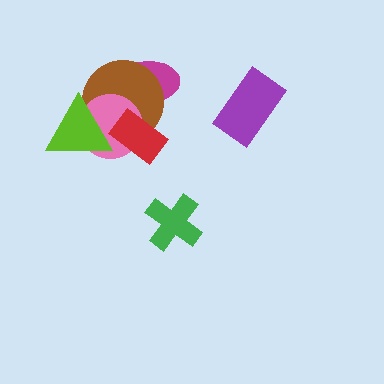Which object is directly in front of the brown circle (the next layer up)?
The pink circle is directly in front of the brown circle.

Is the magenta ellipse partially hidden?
Yes, it is partially covered by another shape.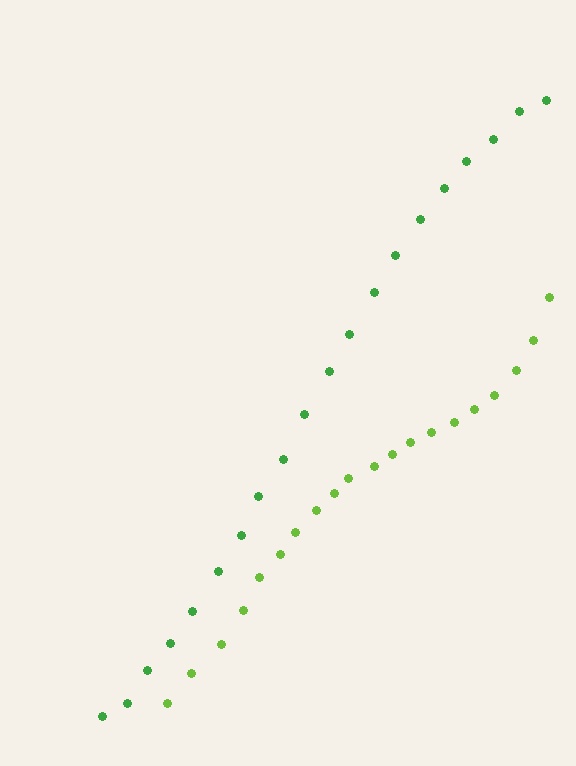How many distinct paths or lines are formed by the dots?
There are 2 distinct paths.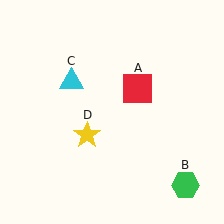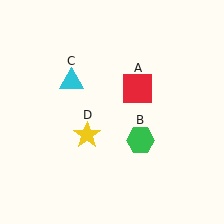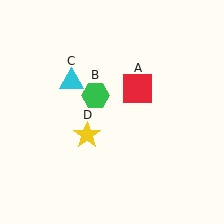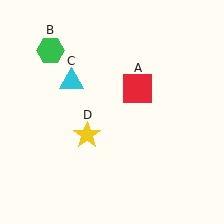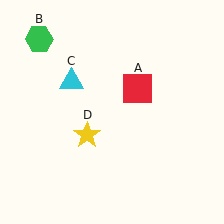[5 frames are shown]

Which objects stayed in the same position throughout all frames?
Red square (object A) and cyan triangle (object C) and yellow star (object D) remained stationary.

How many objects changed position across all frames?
1 object changed position: green hexagon (object B).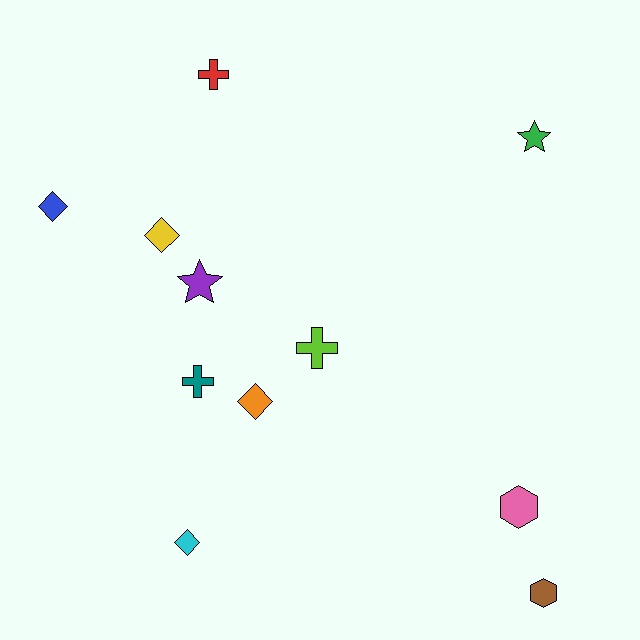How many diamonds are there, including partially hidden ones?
There are 4 diamonds.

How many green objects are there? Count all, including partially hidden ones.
There is 1 green object.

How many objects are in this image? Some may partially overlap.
There are 11 objects.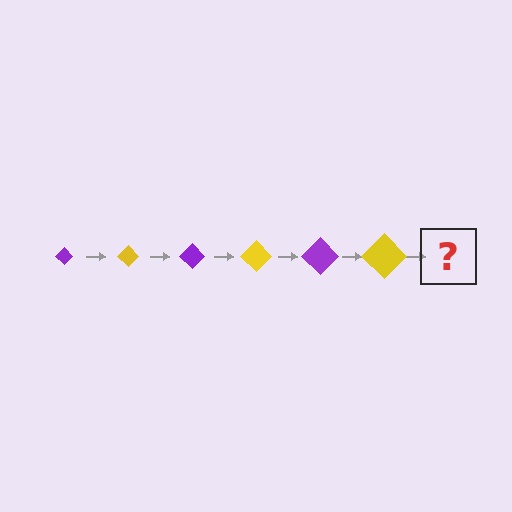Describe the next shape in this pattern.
It should be a purple diamond, larger than the previous one.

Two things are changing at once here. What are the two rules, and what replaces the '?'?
The two rules are that the diamond grows larger each step and the color cycles through purple and yellow. The '?' should be a purple diamond, larger than the previous one.